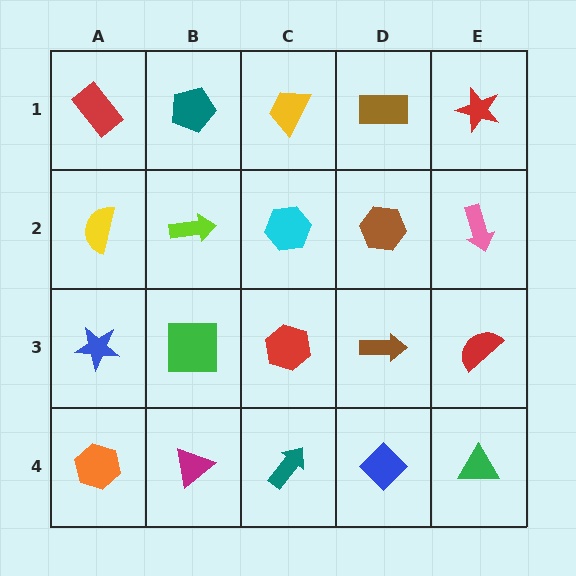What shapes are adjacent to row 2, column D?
A brown rectangle (row 1, column D), a brown arrow (row 3, column D), a cyan hexagon (row 2, column C), a pink arrow (row 2, column E).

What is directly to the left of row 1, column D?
A yellow trapezoid.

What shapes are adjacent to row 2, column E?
A red star (row 1, column E), a red semicircle (row 3, column E), a brown hexagon (row 2, column D).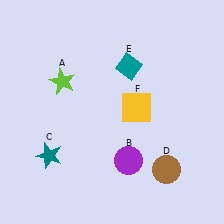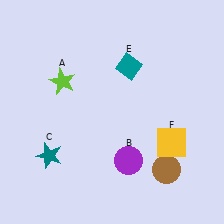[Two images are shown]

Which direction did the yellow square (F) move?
The yellow square (F) moved down.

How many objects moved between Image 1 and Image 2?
1 object moved between the two images.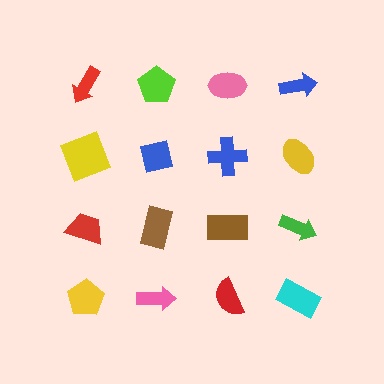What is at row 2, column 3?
A blue cross.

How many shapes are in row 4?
4 shapes.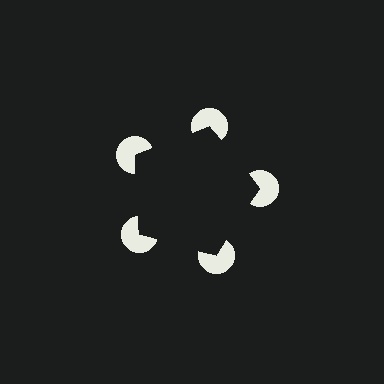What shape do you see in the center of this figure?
An illusory pentagon — its edges are inferred from the aligned wedge cuts in the pac-man discs, not physically drawn.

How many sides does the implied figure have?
5 sides.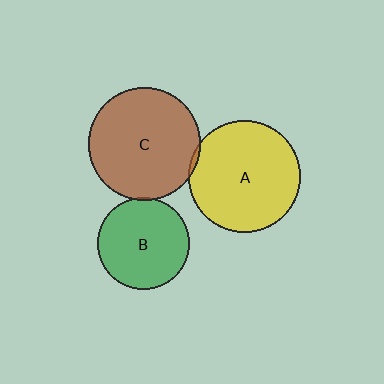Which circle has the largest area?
Circle C (brown).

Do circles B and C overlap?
Yes.